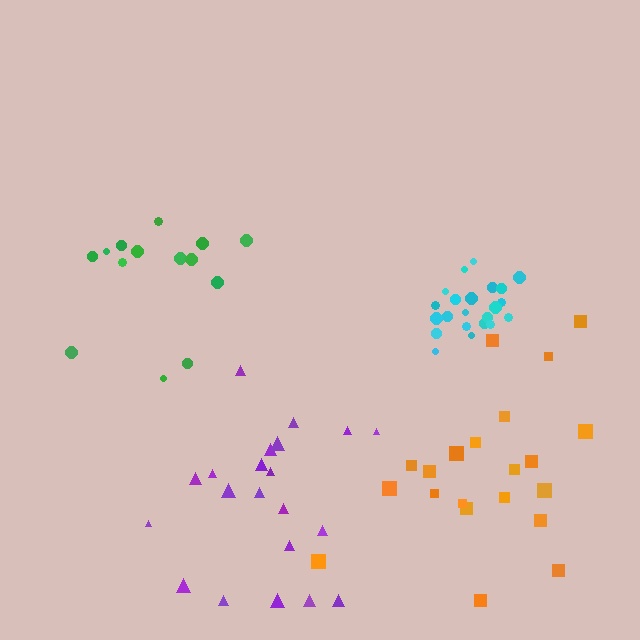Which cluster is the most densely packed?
Cyan.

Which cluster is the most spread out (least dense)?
Purple.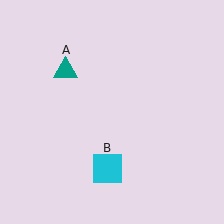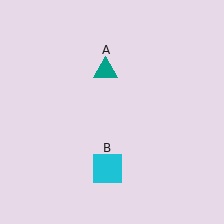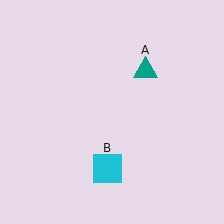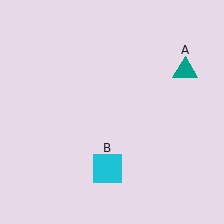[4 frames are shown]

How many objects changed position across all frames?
1 object changed position: teal triangle (object A).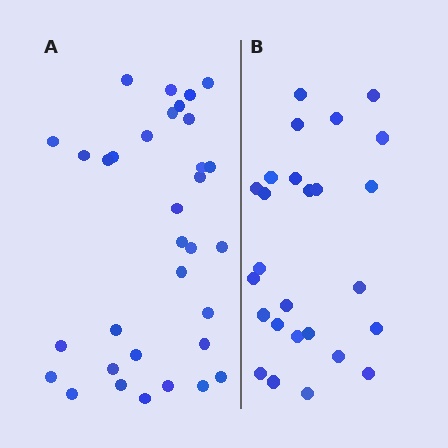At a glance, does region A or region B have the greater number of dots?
Region A (the left region) has more dots.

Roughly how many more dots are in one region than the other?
Region A has roughly 8 or so more dots than region B.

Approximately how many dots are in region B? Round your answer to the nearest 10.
About 30 dots. (The exact count is 26, which rounds to 30.)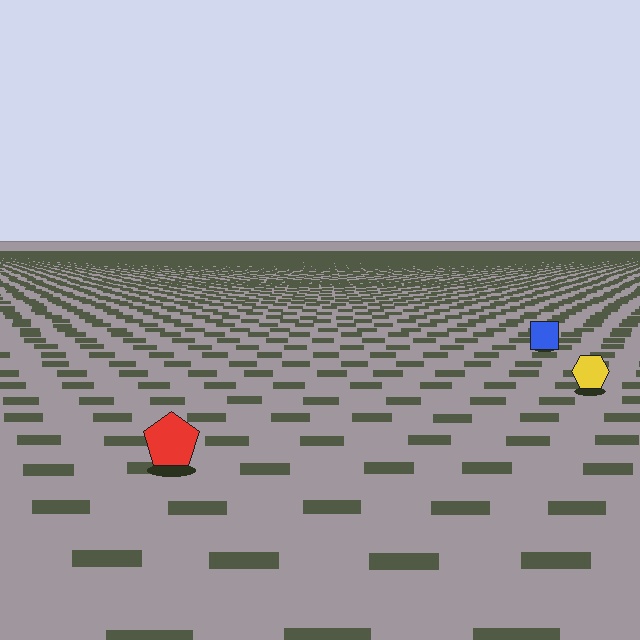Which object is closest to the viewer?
The red pentagon is closest. The texture marks near it are larger and more spread out.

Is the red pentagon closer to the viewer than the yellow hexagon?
Yes. The red pentagon is closer — you can tell from the texture gradient: the ground texture is coarser near it.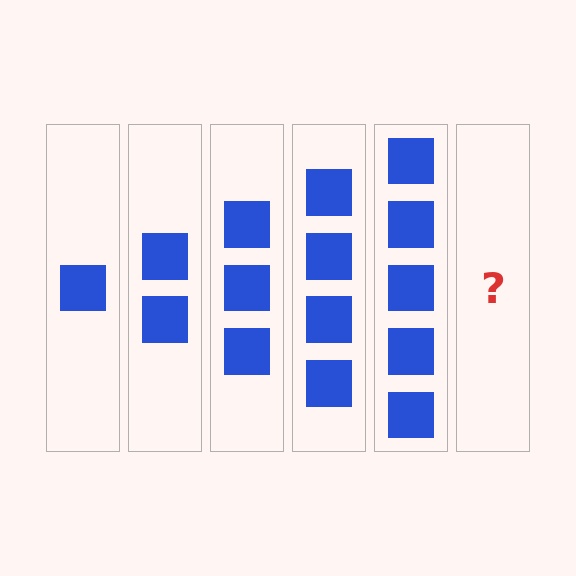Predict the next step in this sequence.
The next step is 6 squares.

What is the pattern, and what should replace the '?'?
The pattern is that each step adds one more square. The '?' should be 6 squares.